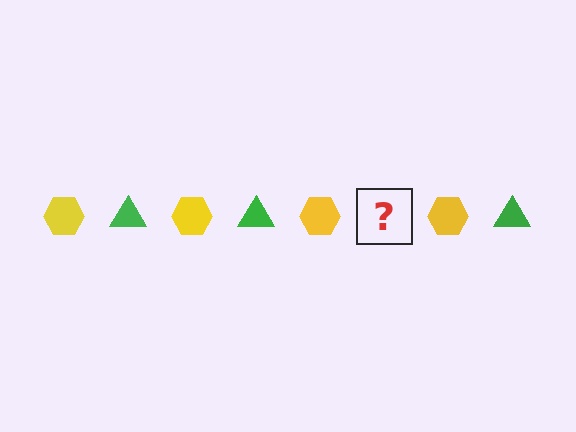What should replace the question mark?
The question mark should be replaced with a green triangle.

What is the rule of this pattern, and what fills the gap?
The rule is that the pattern alternates between yellow hexagon and green triangle. The gap should be filled with a green triangle.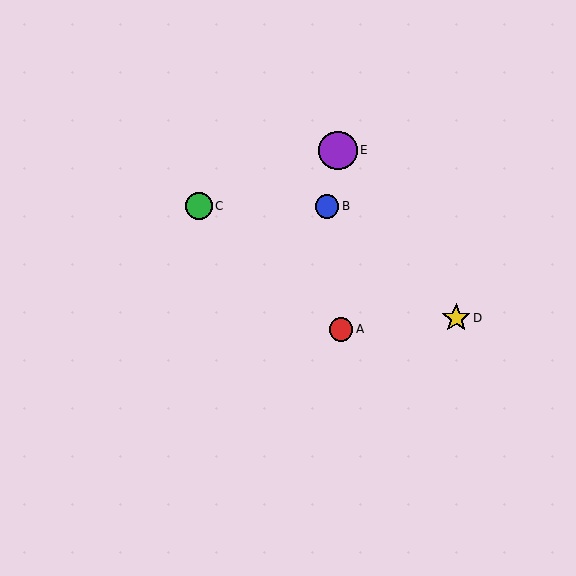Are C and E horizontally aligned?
No, C is at y≈206 and E is at y≈150.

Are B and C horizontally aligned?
Yes, both are at y≈206.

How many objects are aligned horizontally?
2 objects (B, C) are aligned horizontally.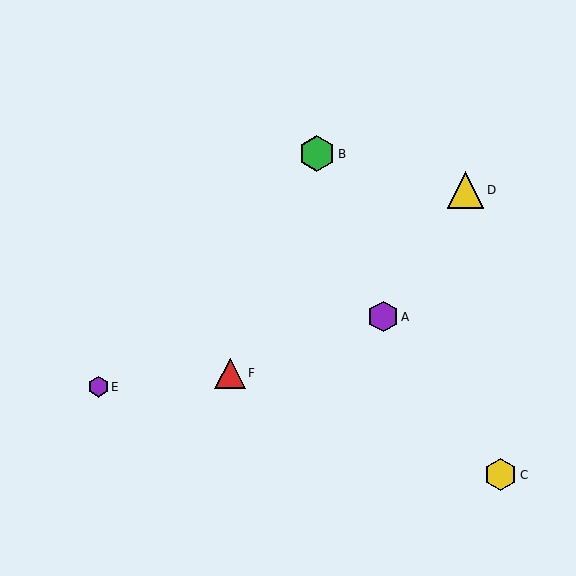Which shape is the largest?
The yellow triangle (labeled D) is the largest.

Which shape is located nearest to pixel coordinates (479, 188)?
The yellow triangle (labeled D) at (465, 190) is nearest to that location.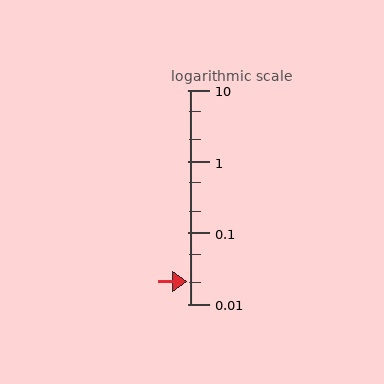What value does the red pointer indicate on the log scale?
The pointer indicates approximately 0.021.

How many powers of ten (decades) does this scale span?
The scale spans 3 decades, from 0.01 to 10.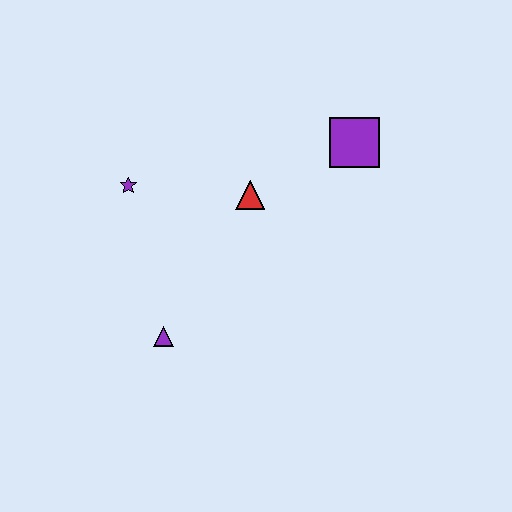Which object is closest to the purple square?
The red triangle is closest to the purple square.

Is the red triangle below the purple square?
Yes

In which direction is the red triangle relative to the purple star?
The red triangle is to the right of the purple star.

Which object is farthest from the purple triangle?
The purple square is farthest from the purple triangle.